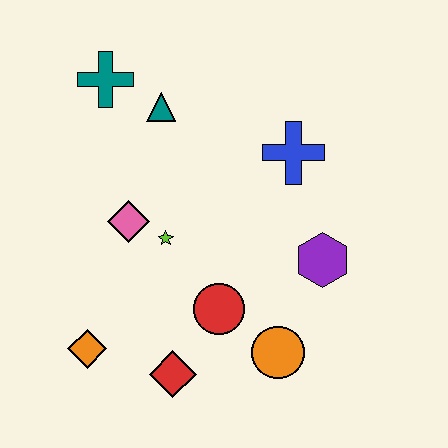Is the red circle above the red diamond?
Yes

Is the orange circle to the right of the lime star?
Yes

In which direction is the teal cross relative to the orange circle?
The teal cross is above the orange circle.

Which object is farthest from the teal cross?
The orange circle is farthest from the teal cross.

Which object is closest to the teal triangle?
The teal cross is closest to the teal triangle.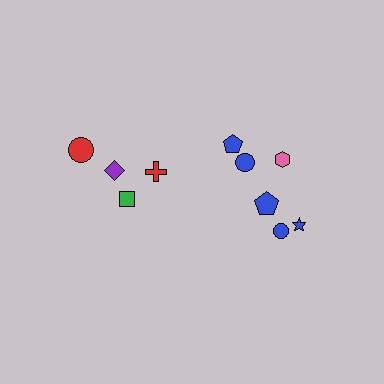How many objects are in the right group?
There are 6 objects.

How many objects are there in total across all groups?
There are 10 objects.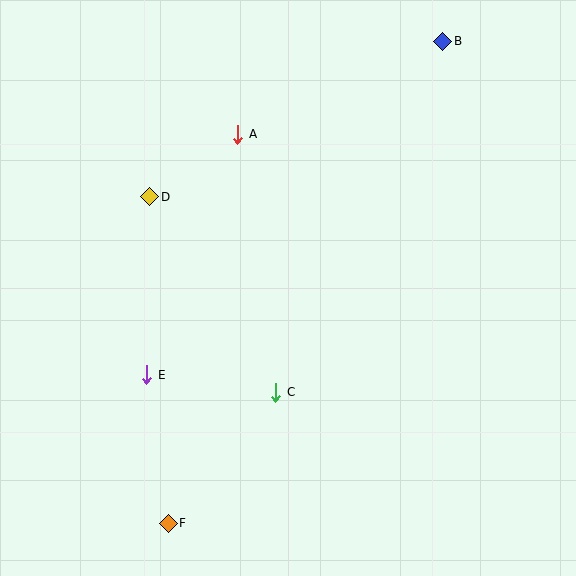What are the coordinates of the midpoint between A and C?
The midpoint between A and C is at (257, 263).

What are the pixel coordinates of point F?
Point F is at (168, 523).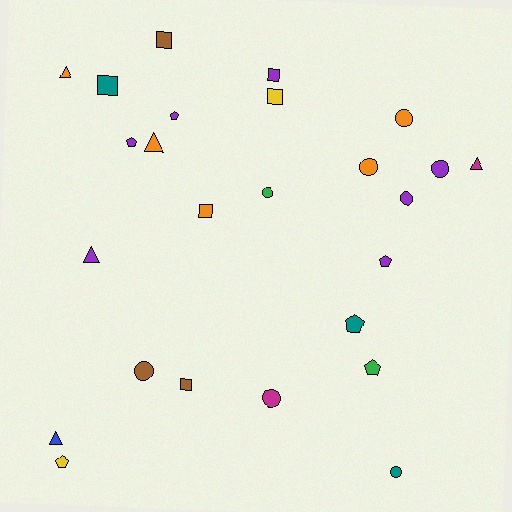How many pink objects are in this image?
There are no pink objects.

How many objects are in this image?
There are 25 objects.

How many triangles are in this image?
There are 5 triangles.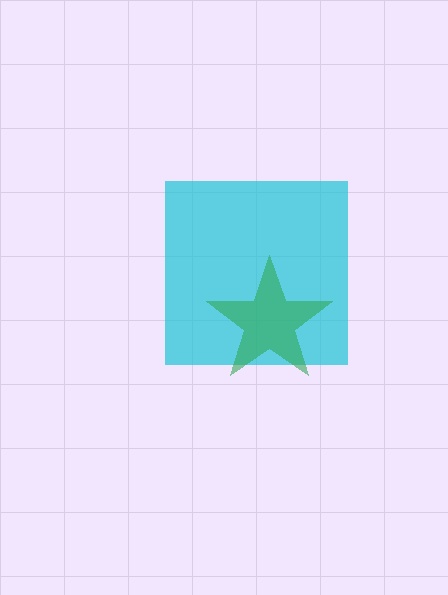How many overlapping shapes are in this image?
There are 2 overlapping shapes in the image.